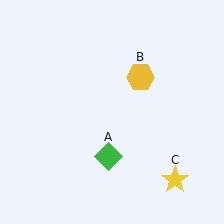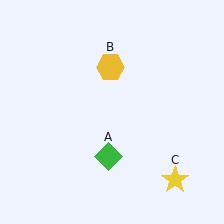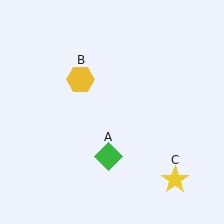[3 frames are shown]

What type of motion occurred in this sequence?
The yellow hexagon (object B) rotated counterclockwise around the center of the scene.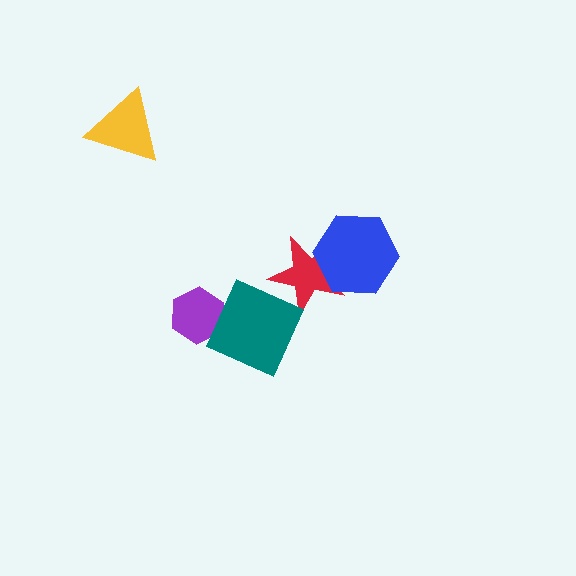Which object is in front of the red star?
The blue hexagon is in front of the red star.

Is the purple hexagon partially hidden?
Yes, it is partially covered by another shape.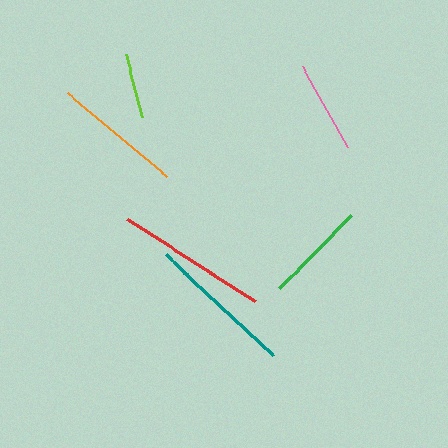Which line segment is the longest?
The red line is the longest at approximately 153 pixels.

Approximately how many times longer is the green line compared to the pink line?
The green line is approximately 1.1 times the length of the pink line.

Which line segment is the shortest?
The lime line is the shortest at approximately 65 pixels.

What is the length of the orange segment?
The orange segment is approximately 129 pixels long.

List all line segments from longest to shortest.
From longest to shortest: red, teal, orange, green, pink, lime.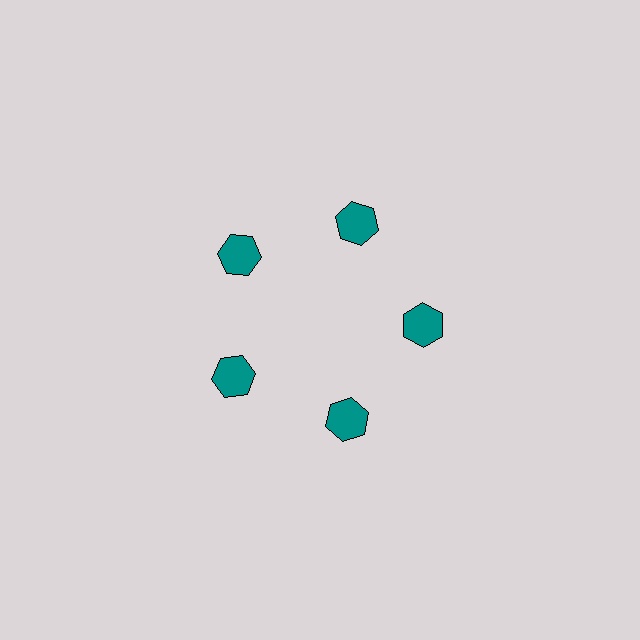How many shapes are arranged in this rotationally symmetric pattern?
There are 5 shapes, arranged in 5 groups of 1.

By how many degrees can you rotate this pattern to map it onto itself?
The pattern maps onto itself every 72 degrees of rotation.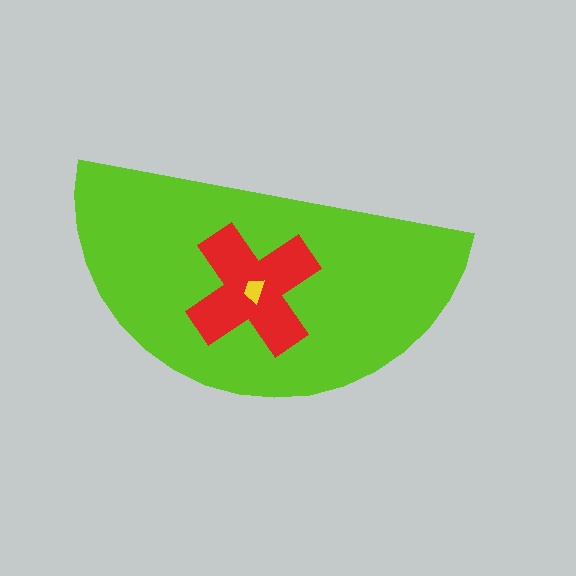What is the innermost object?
The yellow trapezoid.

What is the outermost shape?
The lime semicircle.